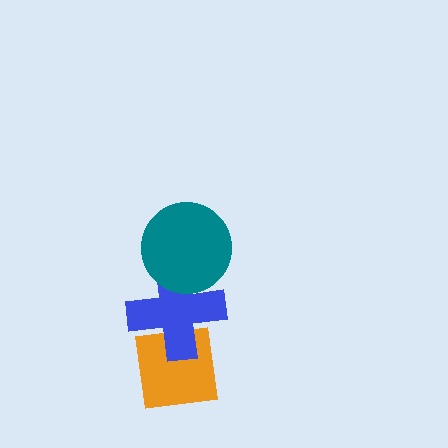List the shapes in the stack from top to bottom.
From top to bottom: the teal circle, the blue cross, the orange square.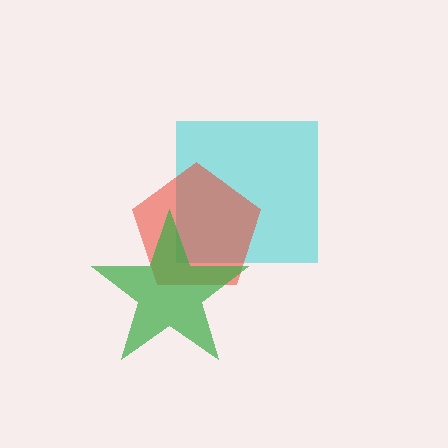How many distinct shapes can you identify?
There are 3 distinct shapes: a cyan square, a red pentagon, a green star.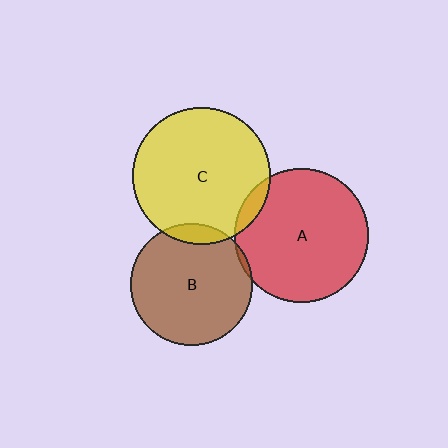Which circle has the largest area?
Circle C (yellow).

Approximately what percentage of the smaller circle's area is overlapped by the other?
Approximately 5%.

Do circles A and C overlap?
Yes.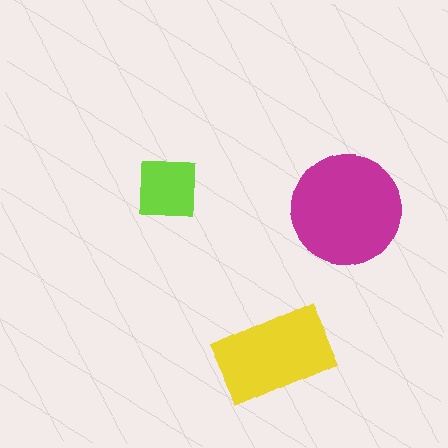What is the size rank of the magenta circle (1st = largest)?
1st.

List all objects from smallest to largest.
The lime square, the yellow rectangle, the magenta circle.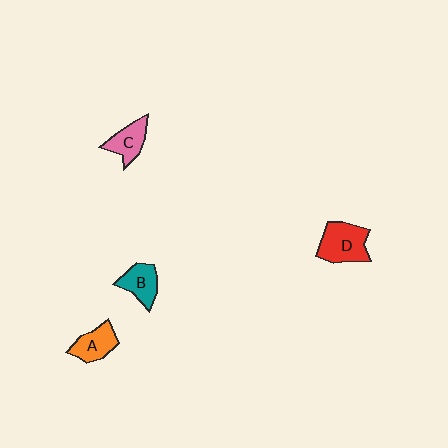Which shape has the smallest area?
Shape C (pink).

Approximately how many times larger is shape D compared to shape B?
Approximately 1.4 times.